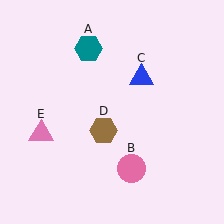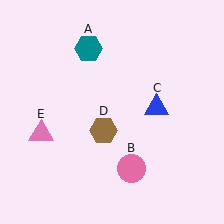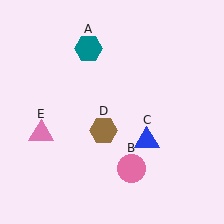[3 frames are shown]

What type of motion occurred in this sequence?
The blue triangle (object C) rotated clockwise around the center of the scene.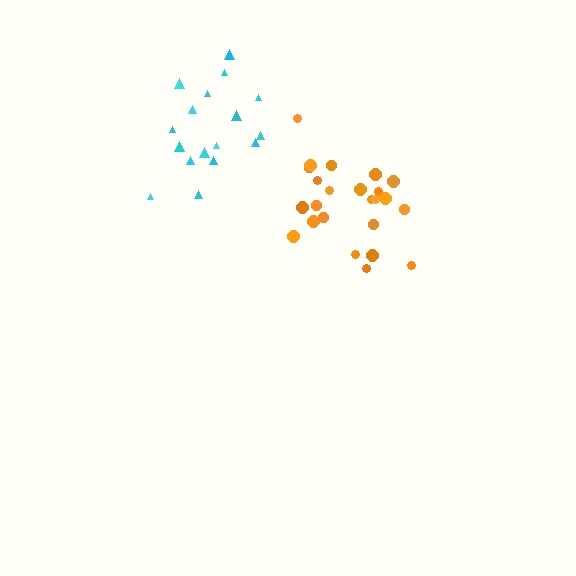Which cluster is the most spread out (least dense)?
Orange.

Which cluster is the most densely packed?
Cyan.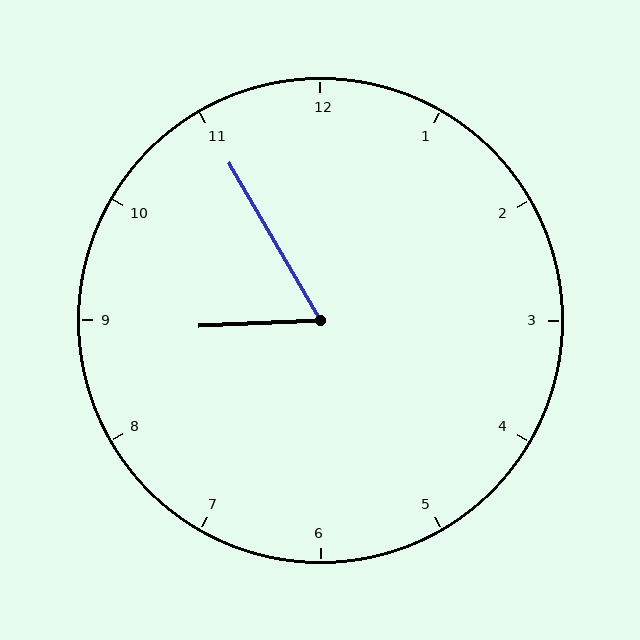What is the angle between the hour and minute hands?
Approximately 62 degrees.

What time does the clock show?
8:55.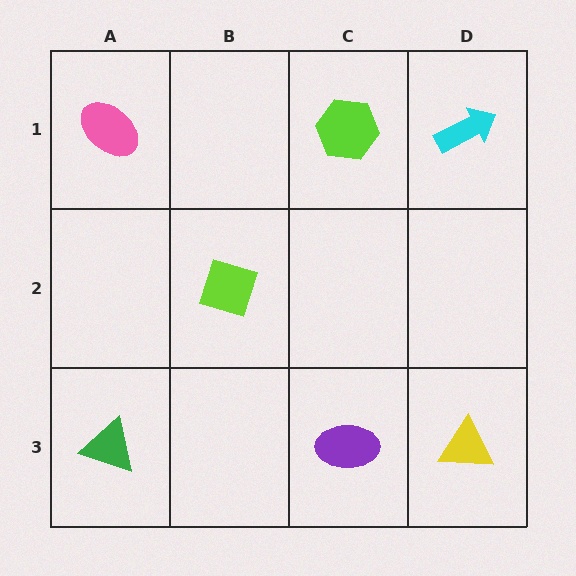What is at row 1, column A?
A pink ellipse.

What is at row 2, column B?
A lime diamond.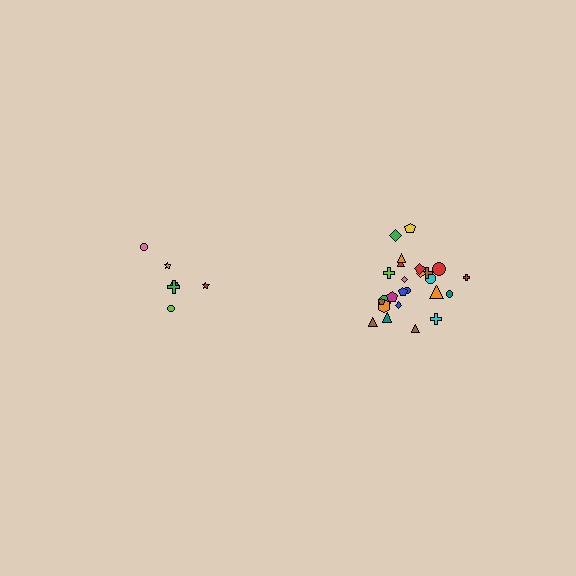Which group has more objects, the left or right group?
The right group.